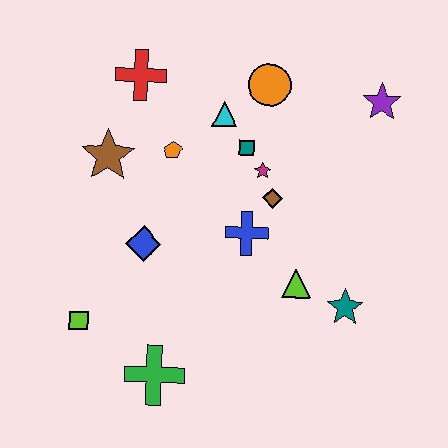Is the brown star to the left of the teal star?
Yes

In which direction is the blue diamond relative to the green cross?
The blue diamond is above the green cross.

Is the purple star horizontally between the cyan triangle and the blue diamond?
No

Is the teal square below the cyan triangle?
Yes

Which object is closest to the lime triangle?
The teal star is closest to the lime triangle.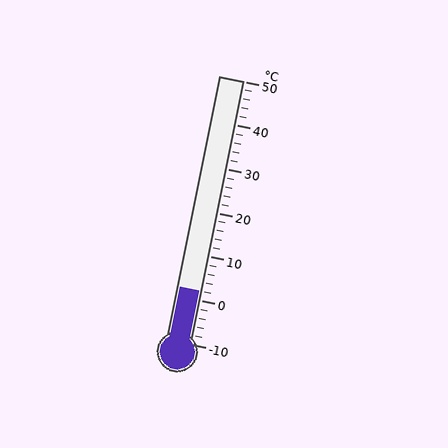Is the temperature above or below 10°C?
The temperature is below 10°C.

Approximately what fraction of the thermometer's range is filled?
The thermometer is filled to approximately 20% of its range.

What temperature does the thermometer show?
The thermometer shows approximately 2°C.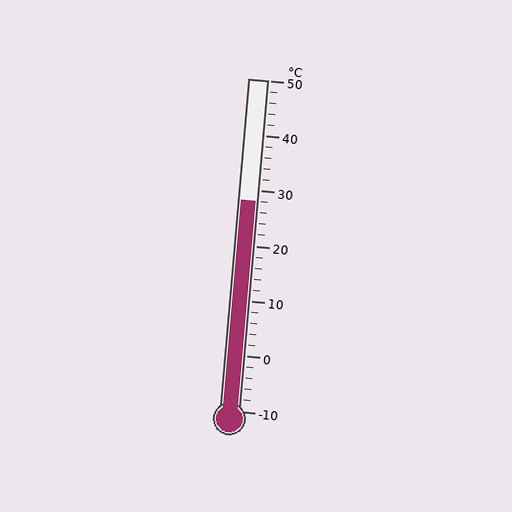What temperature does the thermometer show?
The thermometer shows approximately 28°C.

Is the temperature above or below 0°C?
The temperature is above 0°C.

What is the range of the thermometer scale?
The thermometer scale ranges from -10°C to 50°C.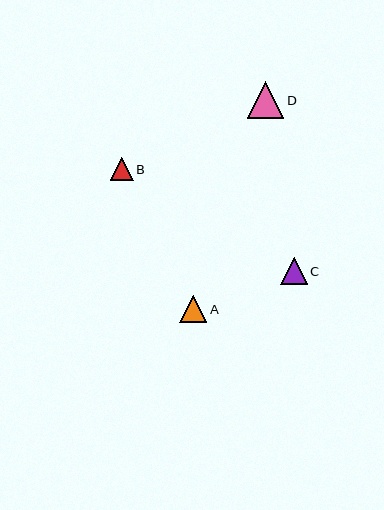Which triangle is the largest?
Triangle D is the largest with a size of approximately 36 pixels.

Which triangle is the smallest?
Triangle B is the smallest with a size of approximately 23 pixels.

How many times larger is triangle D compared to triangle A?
Triangle D is approximately 1.4 times the size of triangle A.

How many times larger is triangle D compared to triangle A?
Triangle D is approximately 1.4 times the size of triangle A.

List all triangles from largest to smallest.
From largest to smallest: D, A, C, B.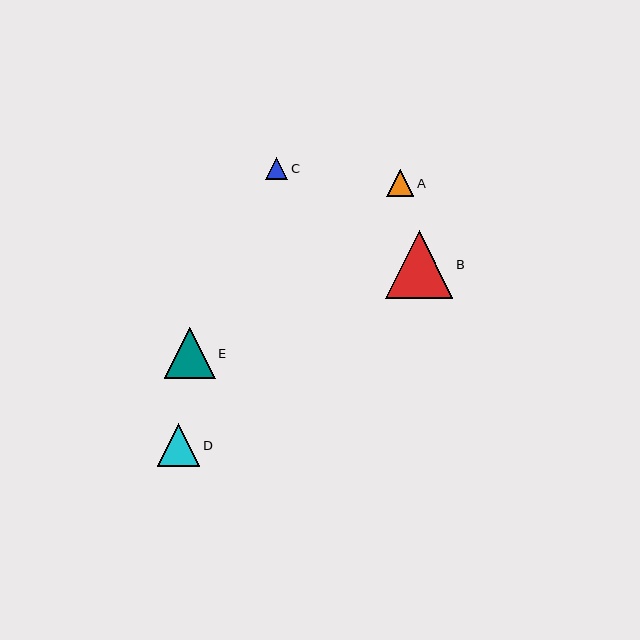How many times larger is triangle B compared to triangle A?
Triangle B is approximately 2.5 times the size of triangle A.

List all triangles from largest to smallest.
From largest to smallest: B, E, D, A, C.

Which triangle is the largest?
Triangle B is the largest with a size of approximately 67 pixels.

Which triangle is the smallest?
Triangle C is the smallest with a size of approximately 22 pixels.